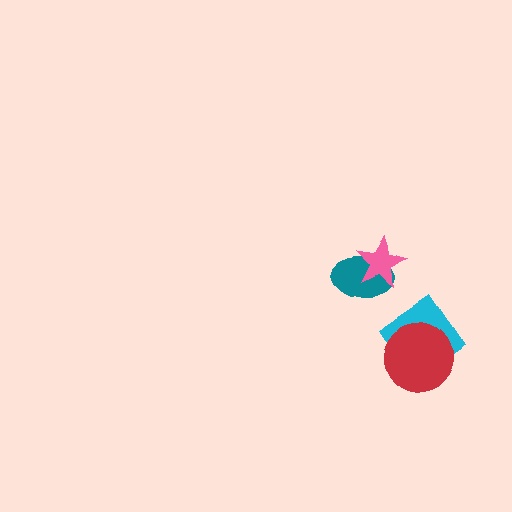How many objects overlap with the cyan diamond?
1 object overlaps with the cyan diamond.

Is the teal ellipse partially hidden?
Yes, it is partially covered by another shape.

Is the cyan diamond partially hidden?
Yes, it is partially covered by another shape.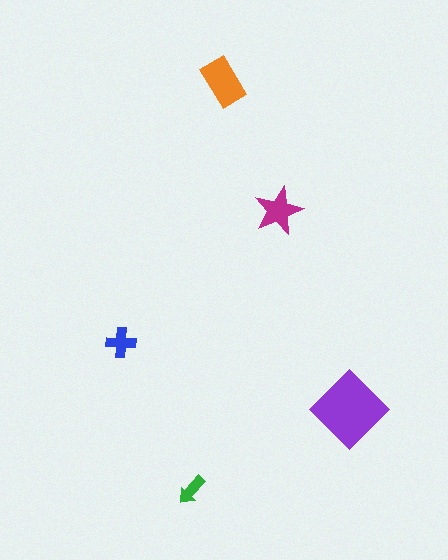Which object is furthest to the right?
The purple diamond is rightmost.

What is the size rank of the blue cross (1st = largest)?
4th.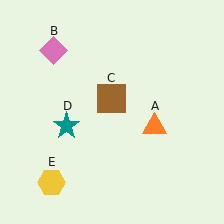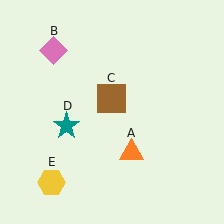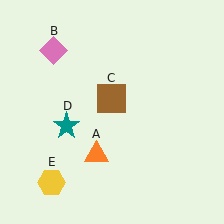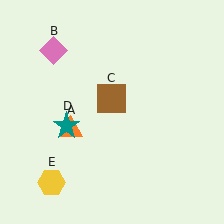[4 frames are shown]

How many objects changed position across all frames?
1 object changed position: orange triangle (object A).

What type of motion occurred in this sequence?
The orange triangle (object A) rotated clockwise around the center of the scene.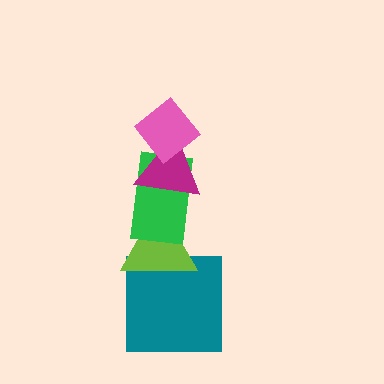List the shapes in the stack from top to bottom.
From top to bottom: the pink diamond, the magenta triangle, the green rectangle, the lime triangle, the teal square.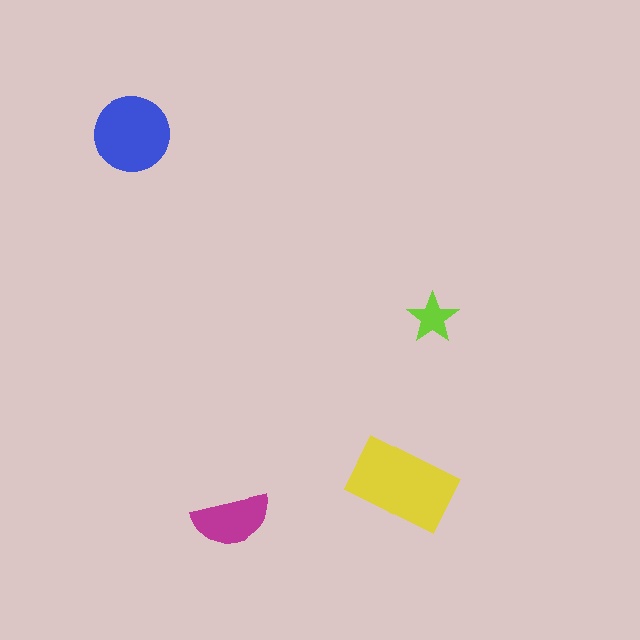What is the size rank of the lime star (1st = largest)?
4th.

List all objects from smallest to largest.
The lime star, the magenta semicircle, the blue circle, the yellow rectangle.